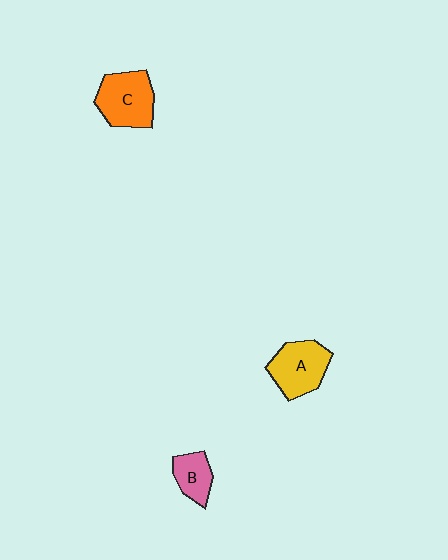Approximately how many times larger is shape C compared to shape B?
Approximately 1.8 times.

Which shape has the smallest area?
Shape B (pink).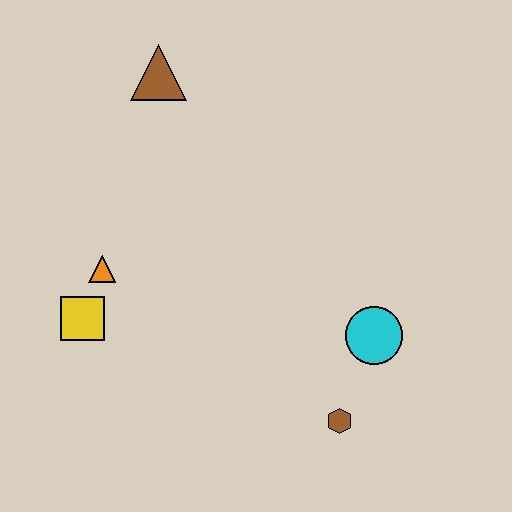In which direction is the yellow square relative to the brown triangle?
The yellow square is below the brown triangle.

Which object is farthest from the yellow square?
The cyan circle is farthest from the yellow square.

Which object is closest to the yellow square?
The orange triangle is closest to the yellow square.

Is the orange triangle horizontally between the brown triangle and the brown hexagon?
No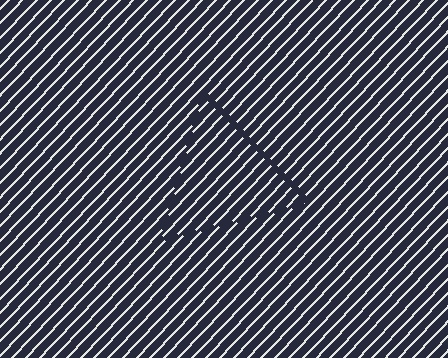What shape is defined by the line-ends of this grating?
An illusory triangle. The interior of the shape contains the same grating, shifted by half a period — the contour is defined by the phase discontinuity where line-ends from the inner and outer gratings abut.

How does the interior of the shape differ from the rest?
The interior of the shape contains the same grating, shifted by half a period — the contour is defined by the phase discontinuity where line-ends from the inner and outer gratings abut.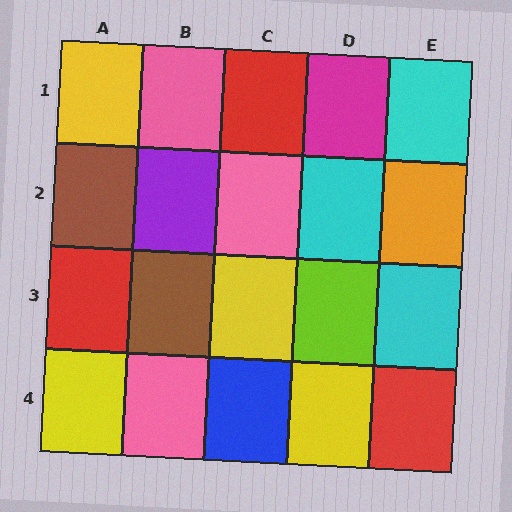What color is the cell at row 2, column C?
Pink.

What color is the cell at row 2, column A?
Brown.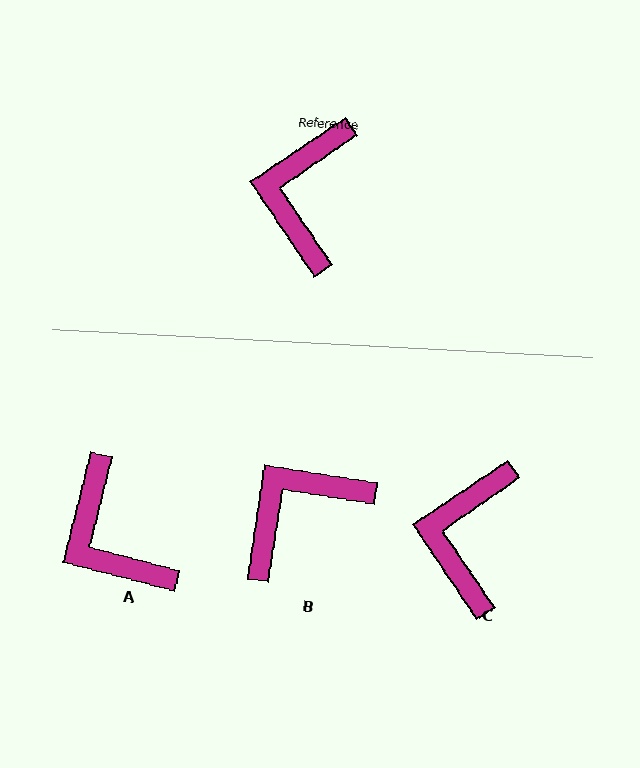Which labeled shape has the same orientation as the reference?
C.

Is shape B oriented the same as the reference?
No, it is off by about 43 degrees.